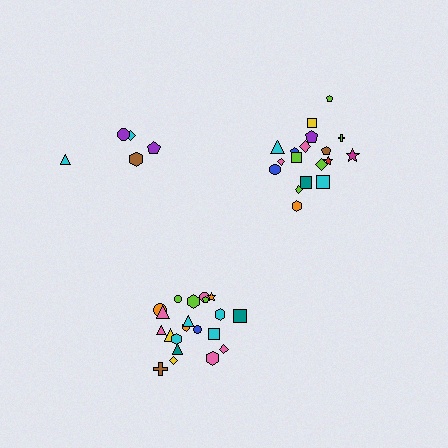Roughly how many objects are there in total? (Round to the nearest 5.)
Roughly 45 objects in total.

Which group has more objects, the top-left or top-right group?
The top-right group.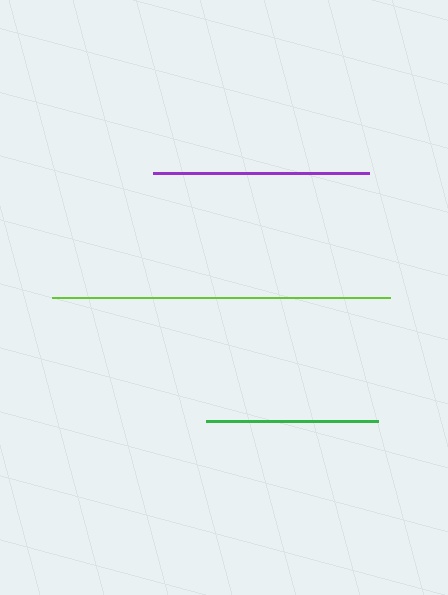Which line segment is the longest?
The lime line is the longest at approximately 338 pixels.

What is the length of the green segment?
The green segment is approximately 172 pixels long.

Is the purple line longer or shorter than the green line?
The purple line is longer than the green line.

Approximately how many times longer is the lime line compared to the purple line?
The lime line is approximately 1.6 times the length of the purple line.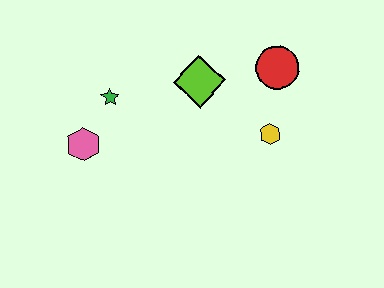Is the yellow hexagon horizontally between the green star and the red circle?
Yes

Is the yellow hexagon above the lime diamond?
No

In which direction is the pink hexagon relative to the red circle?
The pink hexagon is to the left of the red circle.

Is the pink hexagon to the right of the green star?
No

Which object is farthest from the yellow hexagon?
The pink hexagon is farthest from the yellow hexagon.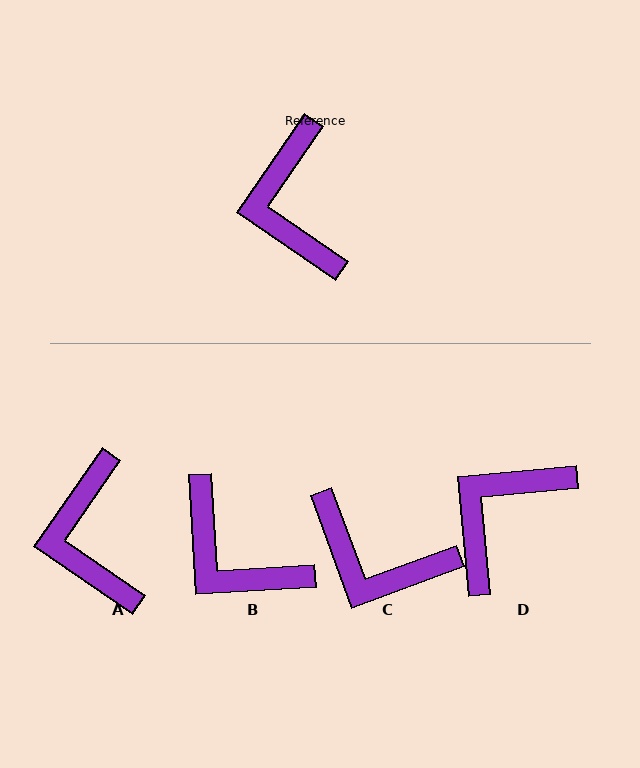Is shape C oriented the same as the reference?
No, it is off by about 55 degrees.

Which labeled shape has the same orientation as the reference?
A.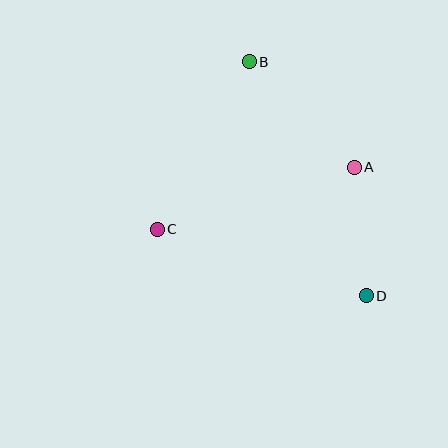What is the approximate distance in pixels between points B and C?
The distance between B and C is approximately 191 pixels.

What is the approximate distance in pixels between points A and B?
The distance between A and B is approximately 149 pixels.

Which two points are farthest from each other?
Points B and D are farthest from each other.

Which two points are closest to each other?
Points A and D are closest to each other.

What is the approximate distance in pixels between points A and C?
The distance between A and C is approximately 206 pixels.